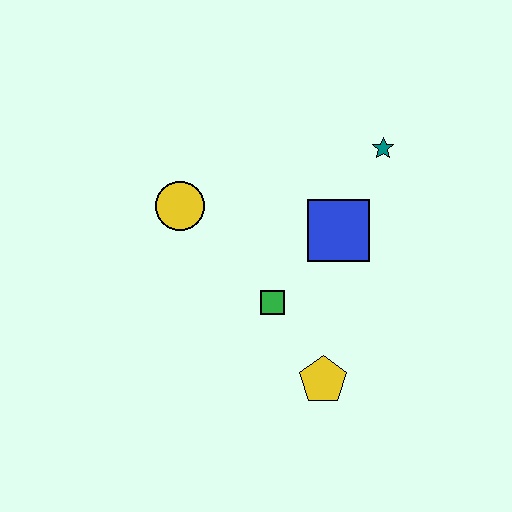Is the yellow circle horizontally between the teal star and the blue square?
No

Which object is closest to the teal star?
The blue square is closest to the teal star.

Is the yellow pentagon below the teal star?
Yes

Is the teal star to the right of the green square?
Yes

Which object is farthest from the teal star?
The yellow pentagon is farthest from the teal star.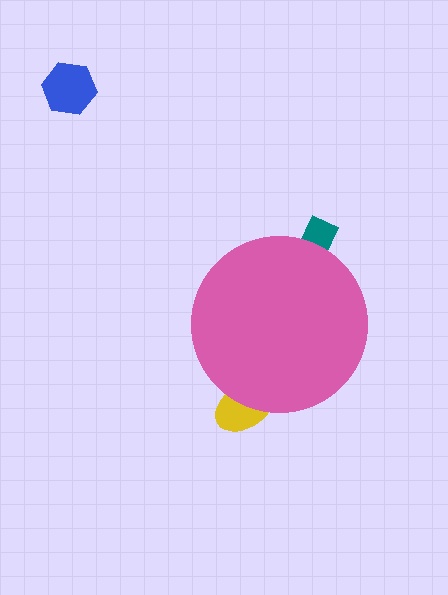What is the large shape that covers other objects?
A pink circle.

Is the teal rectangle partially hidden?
Yes, the teal rectangle is partially hidden behind the pink circle.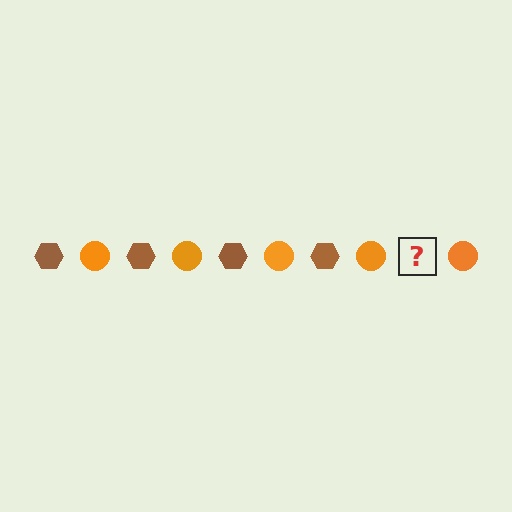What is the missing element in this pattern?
The missing element is a brown hexagon.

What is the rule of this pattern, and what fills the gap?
The rule is that the pattern alternates between brown hexagon and orange circle. The gap should be filled with a brown hexagon.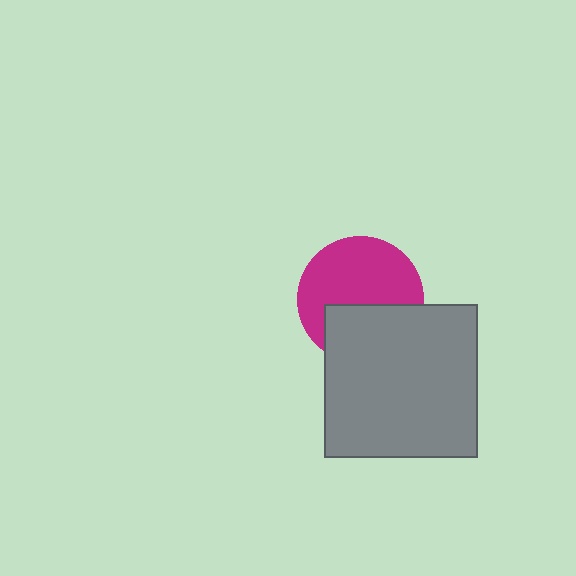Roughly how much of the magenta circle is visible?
About half of it is visible (roughly 61%).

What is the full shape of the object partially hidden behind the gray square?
The partially hidden object is a magenta circle.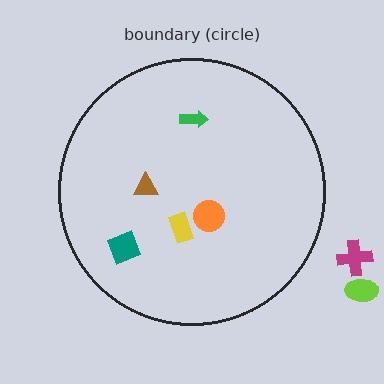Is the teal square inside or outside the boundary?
Inside.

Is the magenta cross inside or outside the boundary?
Outside.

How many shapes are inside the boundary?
5 inside, 2 outside.